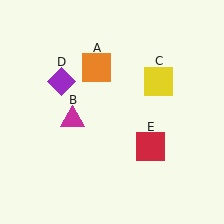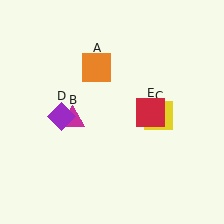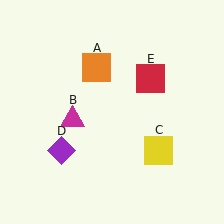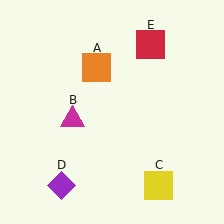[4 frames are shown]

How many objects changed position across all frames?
3 objects changed position: yellow square (object C), purple diamond (object D), red square (object E).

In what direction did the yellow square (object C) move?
The yellow square (object C) moved down.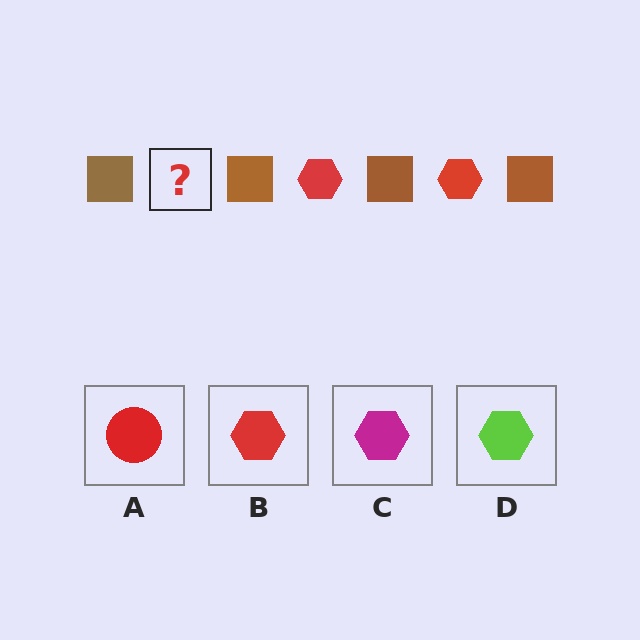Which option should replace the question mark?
Option B.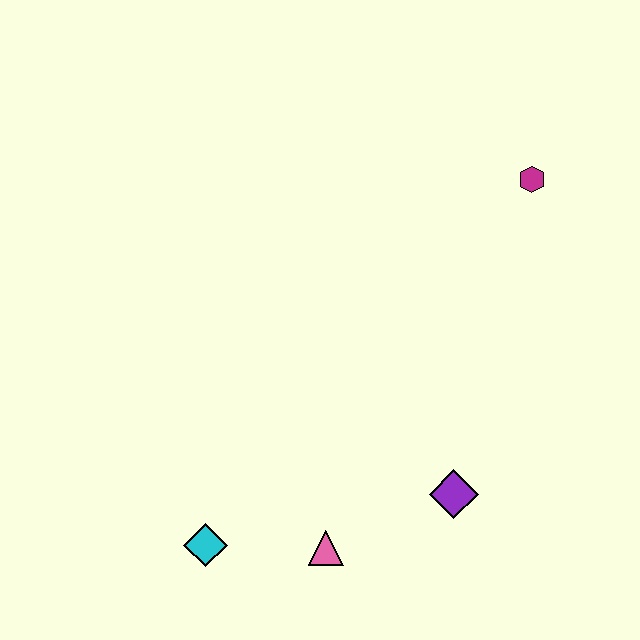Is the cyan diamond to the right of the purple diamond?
No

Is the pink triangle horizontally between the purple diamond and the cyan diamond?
Yes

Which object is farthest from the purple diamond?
The magenta hexagon is farthest from the purple diamond.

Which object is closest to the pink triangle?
The cyan diamond is closest to the pink triangle.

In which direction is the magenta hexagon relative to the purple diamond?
The magenta hexagon is above the purple diamond.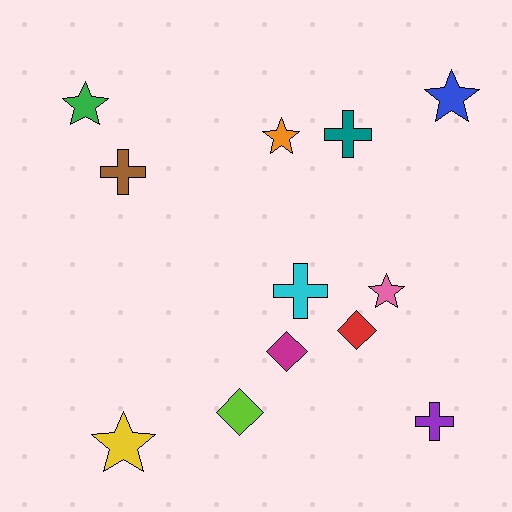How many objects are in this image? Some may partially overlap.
There are 12 objects.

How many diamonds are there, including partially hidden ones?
There are 3 diamonds.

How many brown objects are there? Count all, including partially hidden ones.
There is 1 brown object.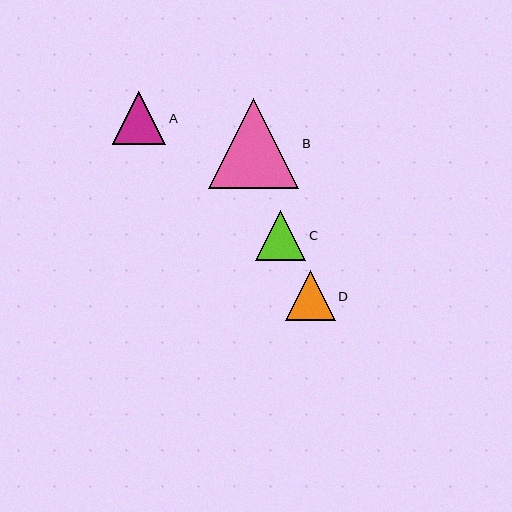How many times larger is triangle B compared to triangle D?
Triangle B is approximately 1.8 times the size of triangle D.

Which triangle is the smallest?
Triangle D is the smallest with a size of approximately 50 pixels.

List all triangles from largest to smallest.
From largest to smallest: B, A, C, D.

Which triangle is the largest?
Triangle B is the largest with a size of approximately 90 pixels.